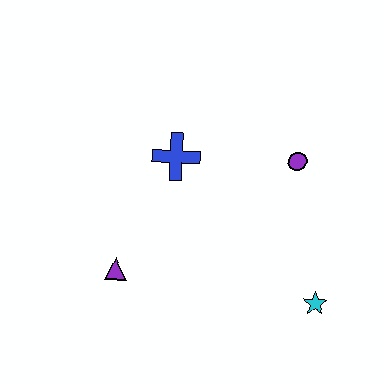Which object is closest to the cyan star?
The purple circle is closest to the cyan star.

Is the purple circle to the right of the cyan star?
No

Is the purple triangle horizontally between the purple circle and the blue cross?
No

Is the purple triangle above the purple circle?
No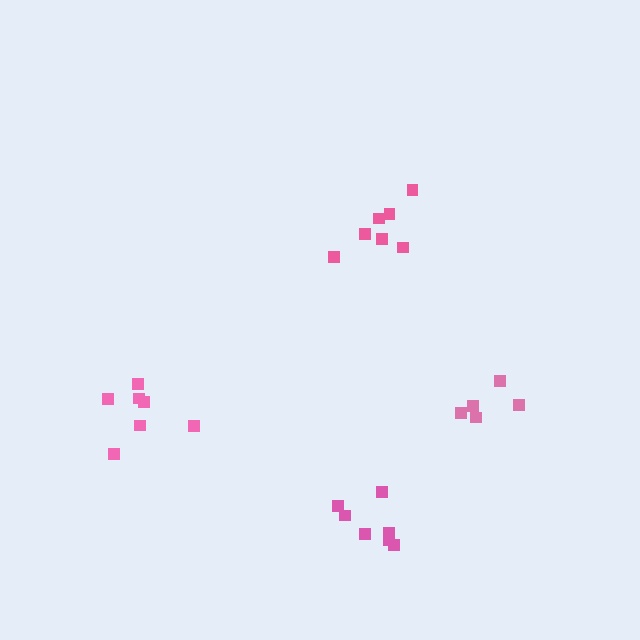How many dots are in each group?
Group 1: 5 dots, Group 2: 7 dots, Group 3: 7 dots, Group 4: 7 dots (26 total).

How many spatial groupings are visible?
There are 4 spatial groupings.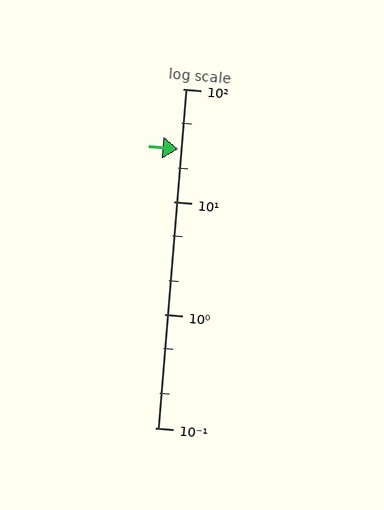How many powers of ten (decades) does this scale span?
The scale spans 3 decades, from 0.1 to 100.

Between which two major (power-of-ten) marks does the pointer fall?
The pointer is between 10 and 100.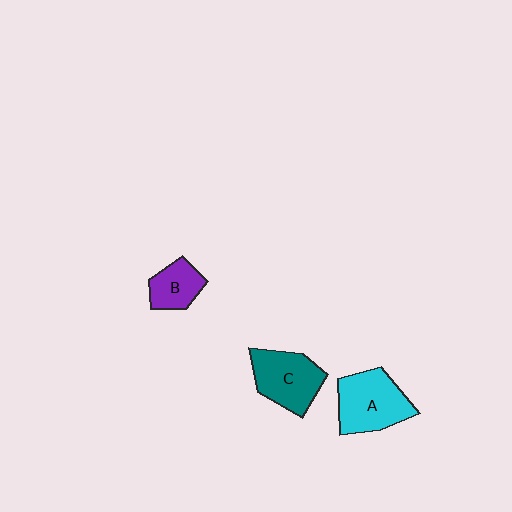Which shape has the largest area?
Shape A (cyan).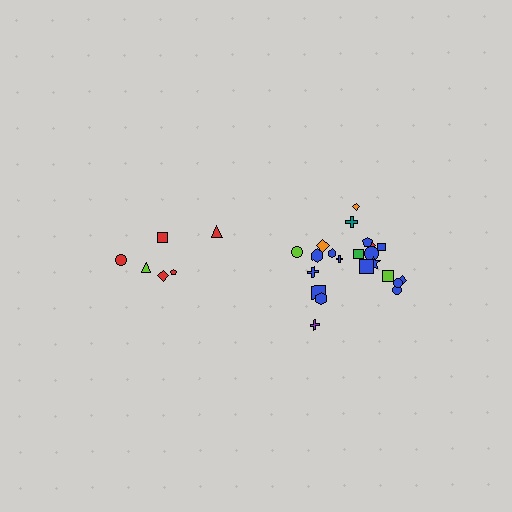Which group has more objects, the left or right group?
The right group.